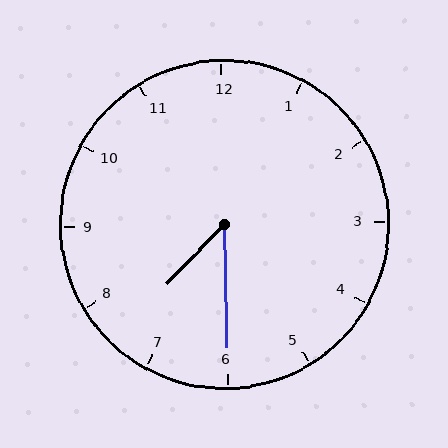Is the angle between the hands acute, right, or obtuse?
It is acute.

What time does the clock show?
7:30.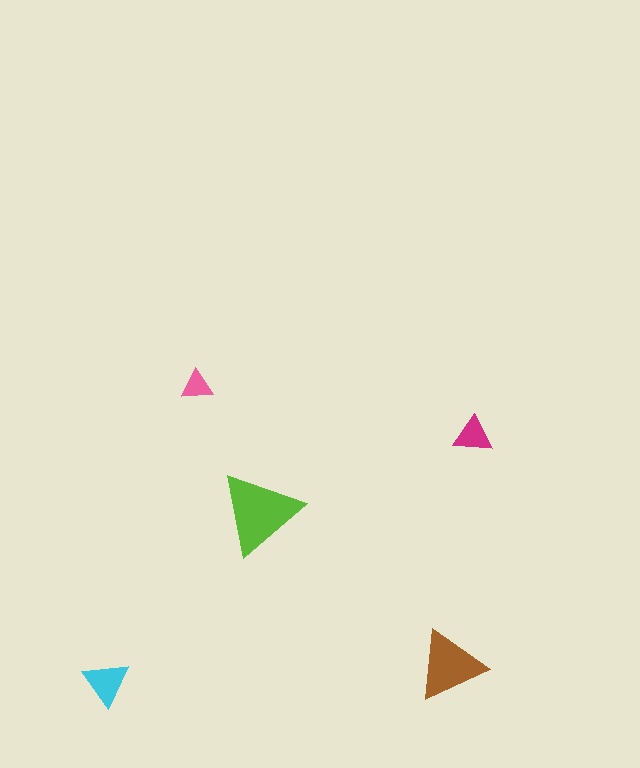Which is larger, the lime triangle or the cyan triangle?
The lime one.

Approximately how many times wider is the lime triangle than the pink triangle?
About 2.5 times wider.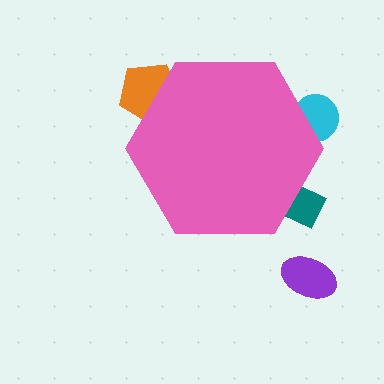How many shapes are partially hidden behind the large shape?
3 shapes are partially hidden.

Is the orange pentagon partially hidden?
Yes, the orange pentagon is partially hidden behind the pink hexagon.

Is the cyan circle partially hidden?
Yes, the cyan circle is partially hidden behind the pink hexagon.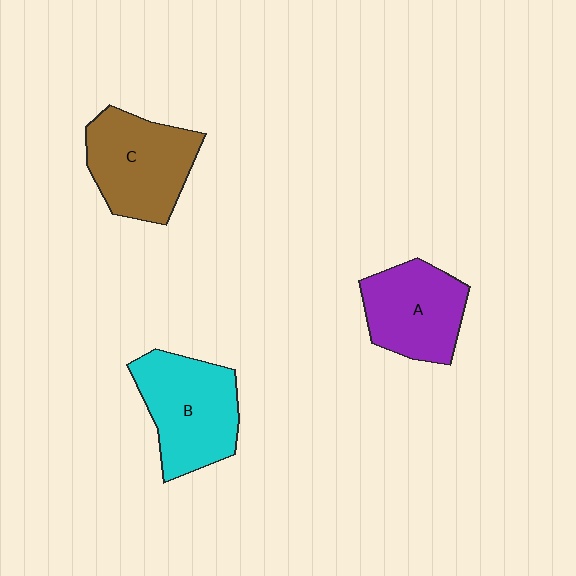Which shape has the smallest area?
Shape A (purple).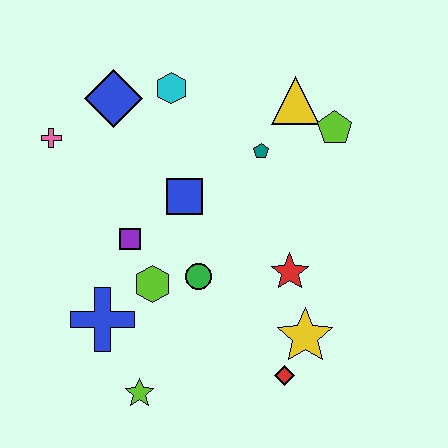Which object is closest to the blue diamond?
The cyan hexagon is closest to the blue diamond.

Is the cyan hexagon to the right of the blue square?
No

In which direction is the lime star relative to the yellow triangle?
The lime star is below the yellow triangle.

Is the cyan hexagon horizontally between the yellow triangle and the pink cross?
Yes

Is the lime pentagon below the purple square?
No